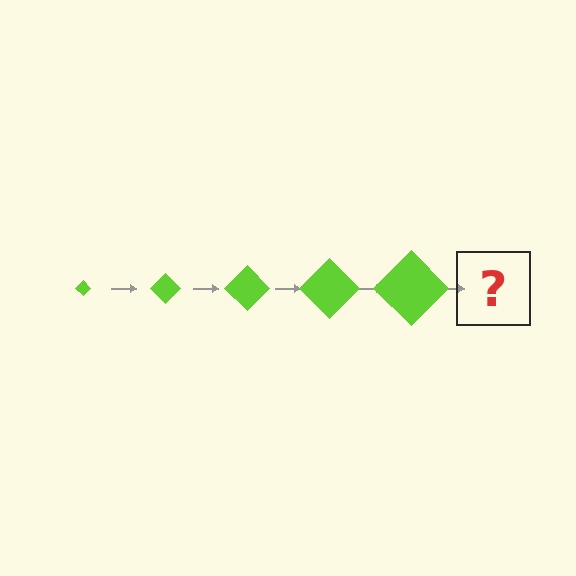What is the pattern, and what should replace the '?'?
The pattern is that the diamond gets progressively larger each step. The '?' should be a lime diamond, larger than the previous one.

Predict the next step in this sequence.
The next step is a lime diamond, larger than the previous one.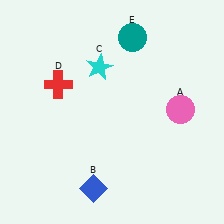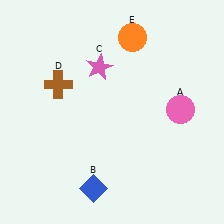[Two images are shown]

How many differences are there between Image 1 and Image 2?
There are 3 differences between the two images.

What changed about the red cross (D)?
In Image 1, D is red. In Image 2, it changed to brown.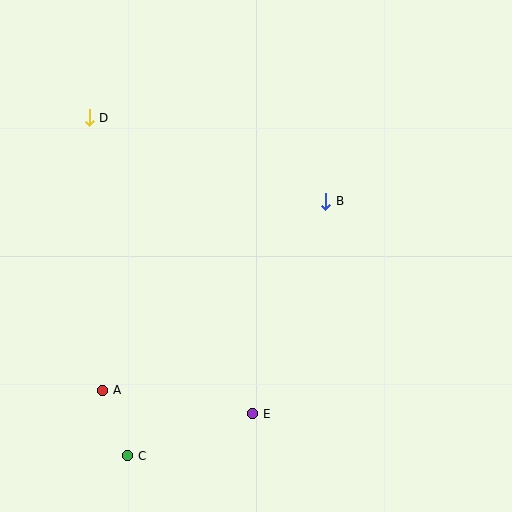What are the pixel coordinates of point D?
Point D is at (89, 118).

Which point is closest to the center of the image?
Point B at (326, 201) is closest to the center.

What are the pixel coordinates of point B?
Point B is at (326, 201).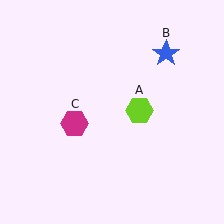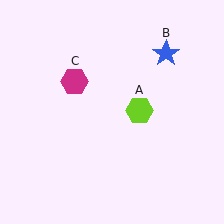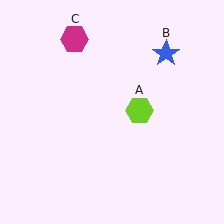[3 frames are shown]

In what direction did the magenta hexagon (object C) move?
The magenta hexagon (object C) moved up.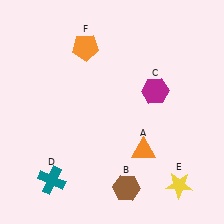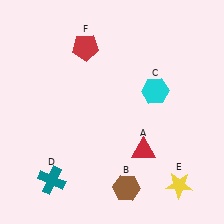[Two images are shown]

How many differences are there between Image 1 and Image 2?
There are 3 differences between the two images.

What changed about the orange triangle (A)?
In Image 1, A is orange. In Image 2, it changed to red.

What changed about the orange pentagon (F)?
In Image 1, F is orange. In Image 2, it changed to red.